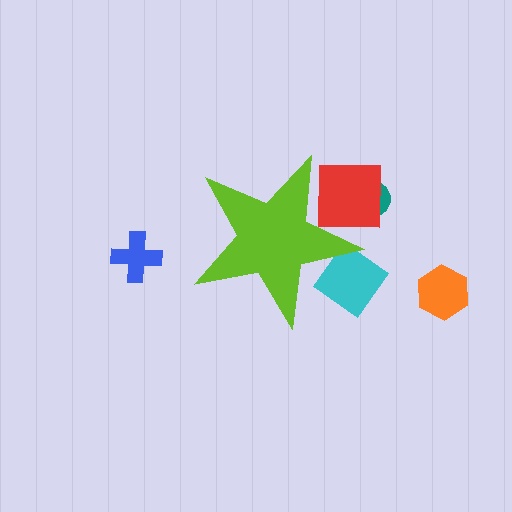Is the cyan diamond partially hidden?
Yes, the cyan diamond is partially hidden behind the lime star.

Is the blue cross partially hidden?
No, the blue cross is fully visible.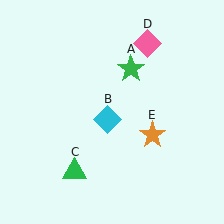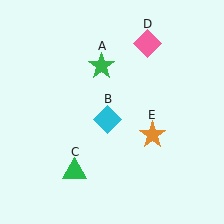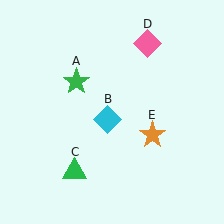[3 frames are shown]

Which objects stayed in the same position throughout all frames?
Cyan diamond (object B) and green triangle (object C) and pink diamond (object D) and orange star (object E) remained stationary.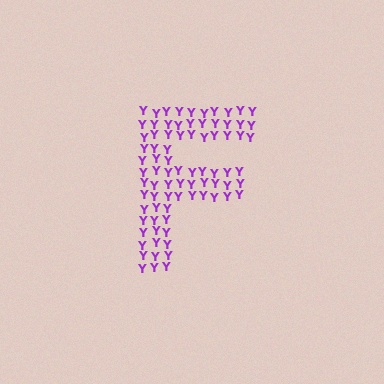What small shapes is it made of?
It is made of small letter Y's.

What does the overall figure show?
The overall figure shows the letter F.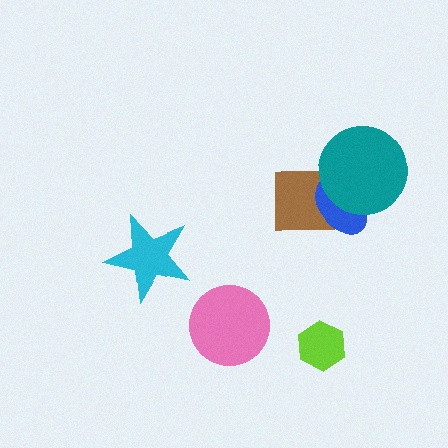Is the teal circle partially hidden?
No, no other shape covers it.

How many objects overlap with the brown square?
2 objects overlap with the brown square.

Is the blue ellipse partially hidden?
Yes, it is partially covered by another shape.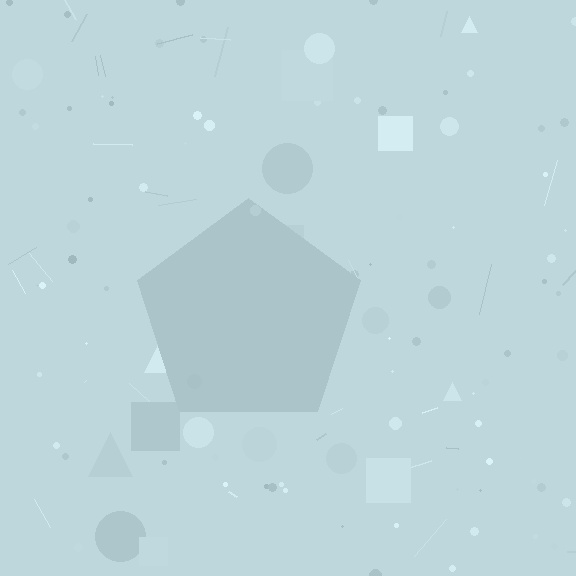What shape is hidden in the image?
A pentagon is hidden in the image.